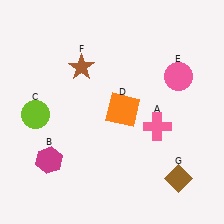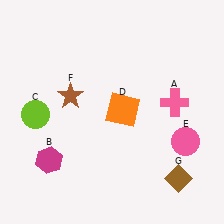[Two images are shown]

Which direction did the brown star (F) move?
The brown star (F) moved down.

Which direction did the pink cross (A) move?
The pink cross (A) moved up.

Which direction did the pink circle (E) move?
The pink circle (E) moved down.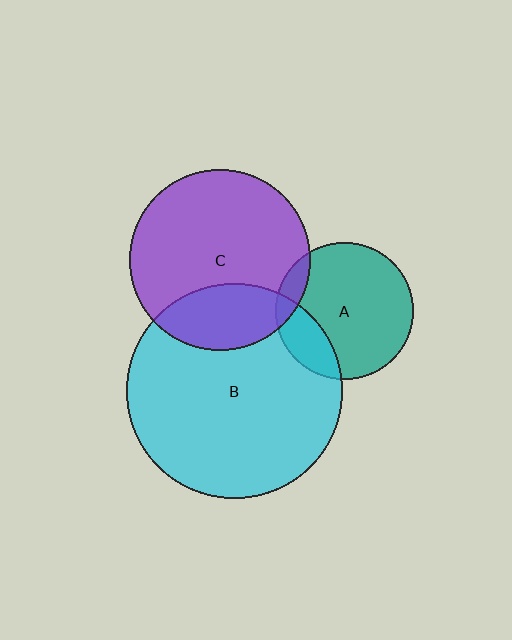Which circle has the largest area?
Circle B (cyan).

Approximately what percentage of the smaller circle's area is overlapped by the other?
Approximately 20%.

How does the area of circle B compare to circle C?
Approximately 1.4 times.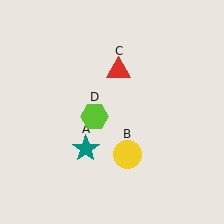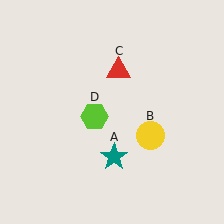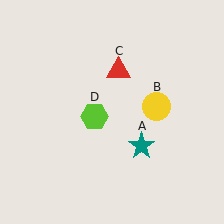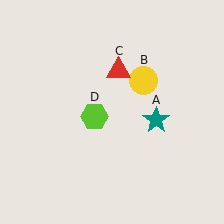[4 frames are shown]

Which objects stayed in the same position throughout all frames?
Red triangle (object C) and lime hexagon (object D) remained stationary.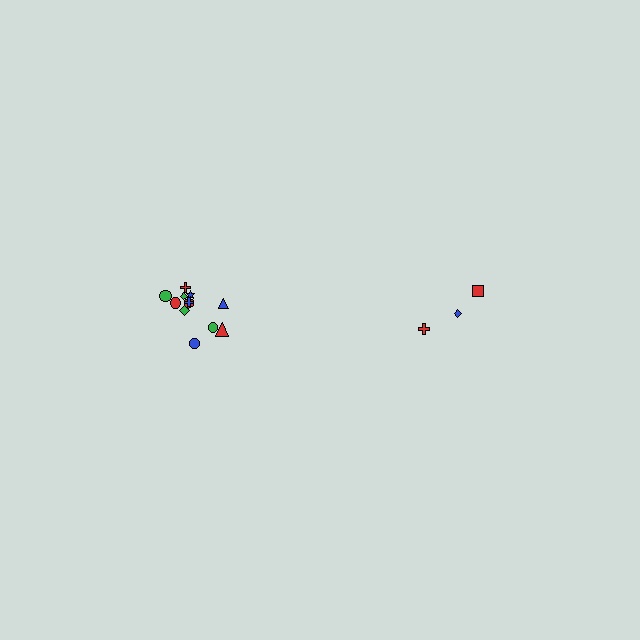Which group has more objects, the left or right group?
The left group.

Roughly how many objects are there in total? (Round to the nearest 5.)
Roughly 15 objects in total.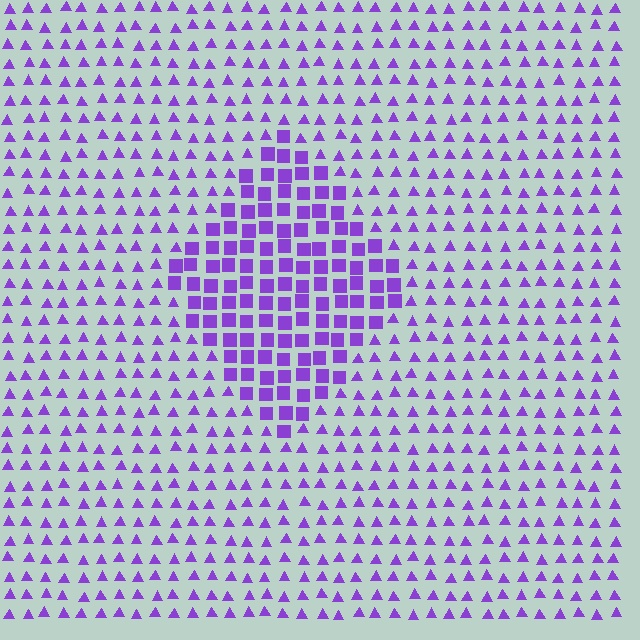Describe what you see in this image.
The image is filled with small purple elements arranged in a uniform grid. A diamond-shaped region contains squares, while the surrounding area contains triangles. The boundary is defined purely by the change in element shape.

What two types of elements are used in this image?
The image uses squares inside the diamond region and triangles outside it.